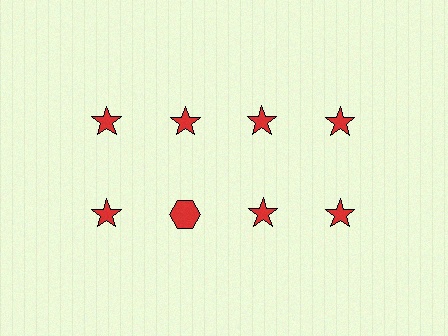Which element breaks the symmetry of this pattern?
The red hexagon in the second row, second from left column breaks the symmetry. All other shapes are red stars.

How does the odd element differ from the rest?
It has a different shape: hexagon instead of star.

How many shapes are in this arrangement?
There are 8 shapes arranged in a grid pattern.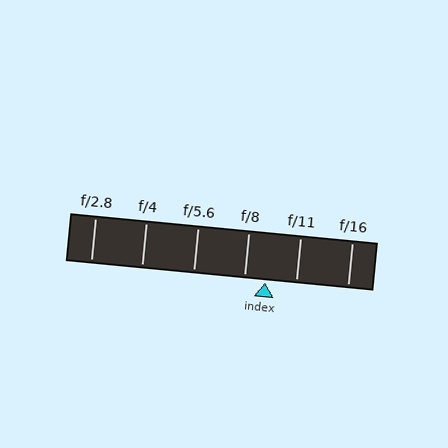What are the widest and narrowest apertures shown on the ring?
The widest aperture shown is f/2.8 and the narrowest is f/16.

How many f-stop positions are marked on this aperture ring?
There are 6 f-stop positions marked.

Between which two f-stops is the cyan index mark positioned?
The index mark is between f/8 and f/11.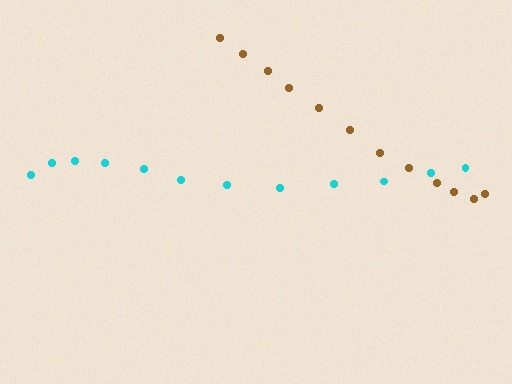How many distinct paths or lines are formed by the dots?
There are 2 distinct paths.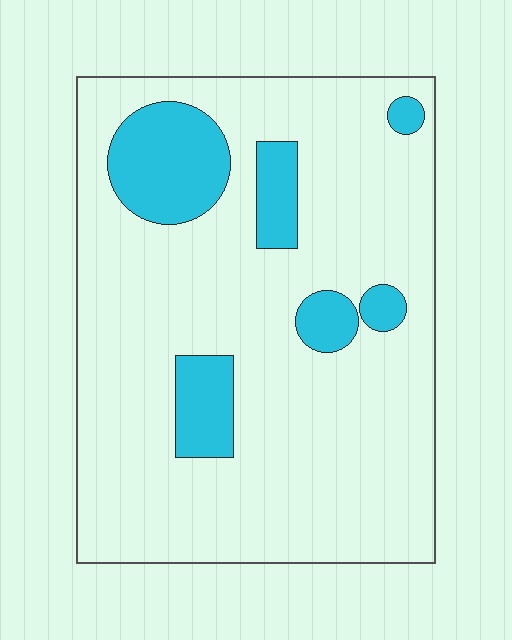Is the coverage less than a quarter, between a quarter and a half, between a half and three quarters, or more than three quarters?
Less than a quarter.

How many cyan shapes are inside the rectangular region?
6.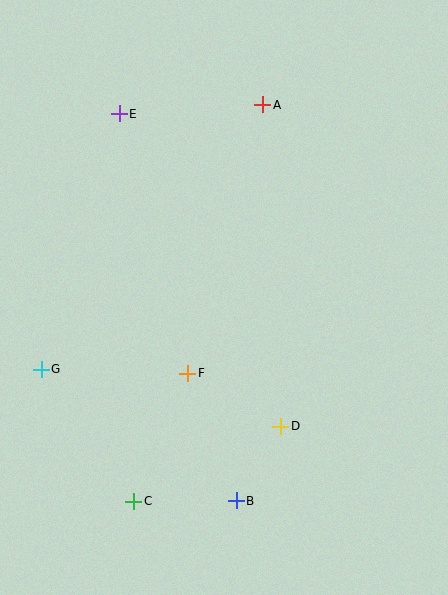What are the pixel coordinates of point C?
Point C is at (134, 501).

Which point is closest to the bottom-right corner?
Point B is closest to the bottom-right corner.